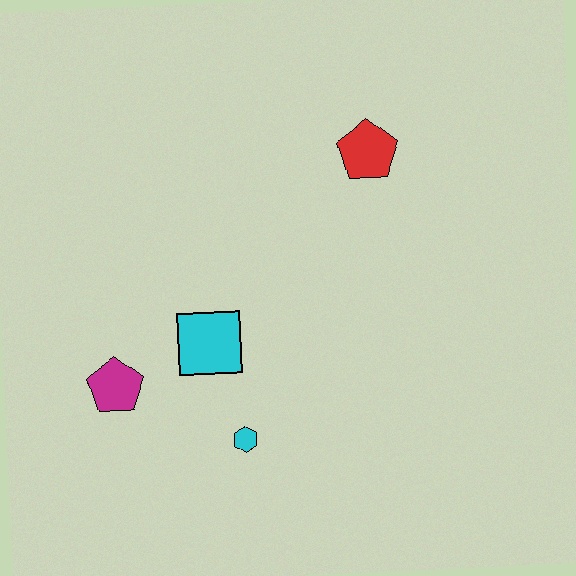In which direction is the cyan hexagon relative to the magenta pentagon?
The cyan hexagon is to the right of the magenta pentagon.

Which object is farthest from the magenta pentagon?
The red pentagon is farthest from the magenta pentagon.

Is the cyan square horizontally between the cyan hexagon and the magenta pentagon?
Yes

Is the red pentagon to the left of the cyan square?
No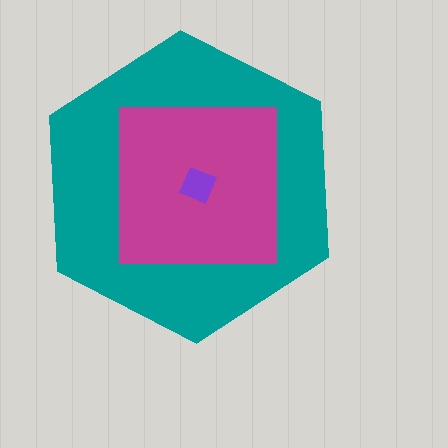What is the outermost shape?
The teal hexagon.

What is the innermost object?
The purple diamond.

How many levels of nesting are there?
3.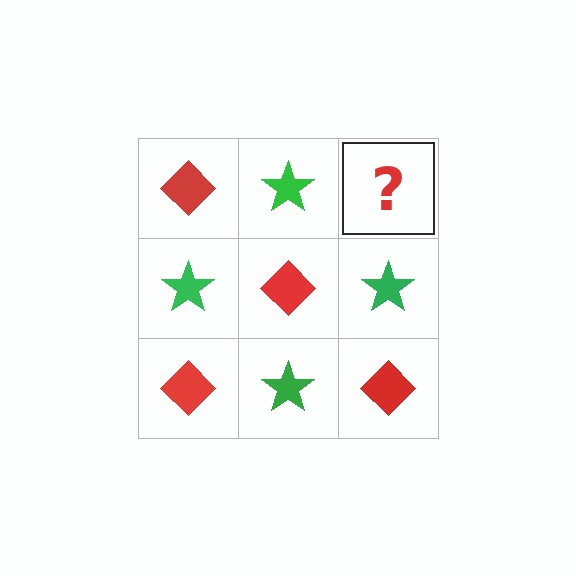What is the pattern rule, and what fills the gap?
The rule is that it alternates red diamond and green star in a checkerboard pattern. The gap should be filled with a red diamond.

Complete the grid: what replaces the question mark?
The question mark should be replaced with a red diamond.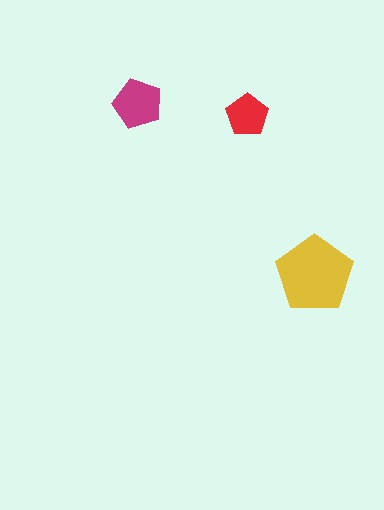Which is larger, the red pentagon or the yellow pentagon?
The yellow one.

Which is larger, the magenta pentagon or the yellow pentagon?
The yellow one.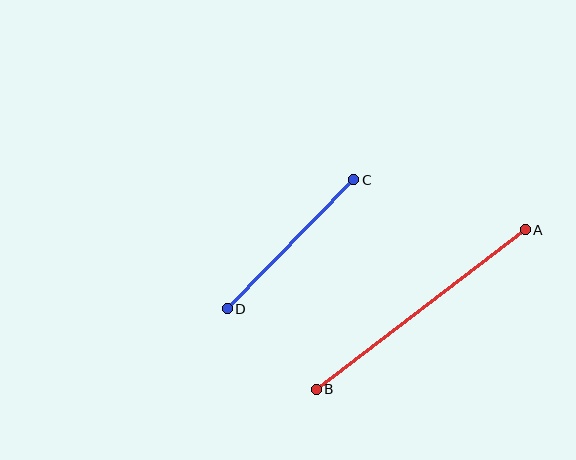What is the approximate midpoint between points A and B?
The midpoint is at approximately (421, 310) pixels.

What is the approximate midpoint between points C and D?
The midpoint is at approximately (290, 244) pixels.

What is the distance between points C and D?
The distance is approximately 180 pixels.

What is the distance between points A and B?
The distance is approximately 263 pixels.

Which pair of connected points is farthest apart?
Points A and B are farthest apart.